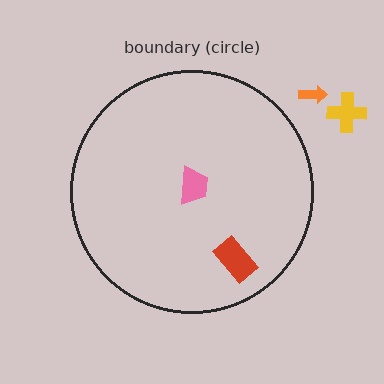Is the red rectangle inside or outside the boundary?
Inside.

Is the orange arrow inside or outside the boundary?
Outside.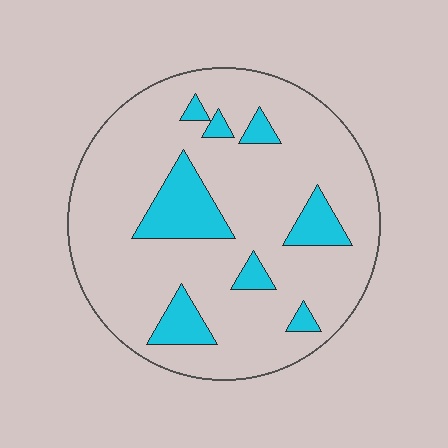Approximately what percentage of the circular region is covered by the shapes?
Approximately 15%.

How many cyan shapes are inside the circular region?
8.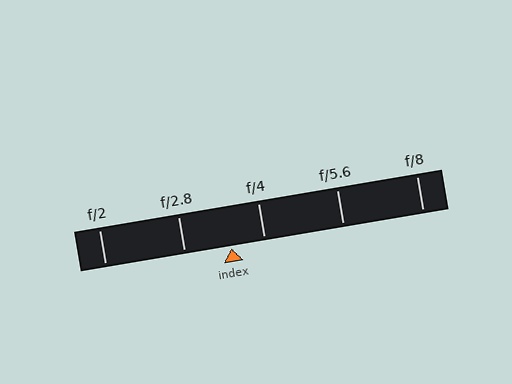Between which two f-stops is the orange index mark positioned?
The index mark is between f/2.8 and f/4.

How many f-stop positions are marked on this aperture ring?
There are 5 f-stop positions marked.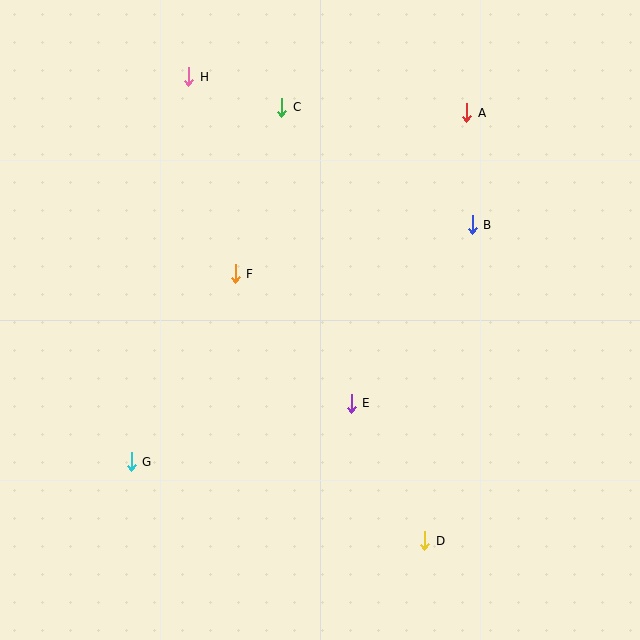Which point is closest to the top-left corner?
Point H is closest to the top-left corner.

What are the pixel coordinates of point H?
Point H is at (189, 77).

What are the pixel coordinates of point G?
Point G is at (131, 462).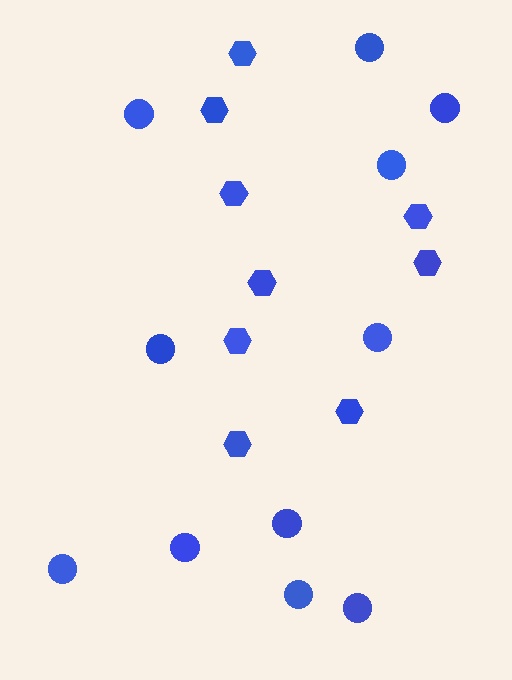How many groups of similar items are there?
There are 2 groups: one group of hexagons (9) and one group of circles (11).